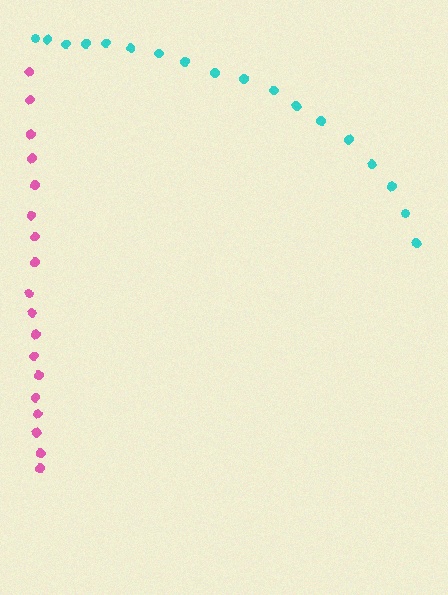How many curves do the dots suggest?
There are 2 distinct paths.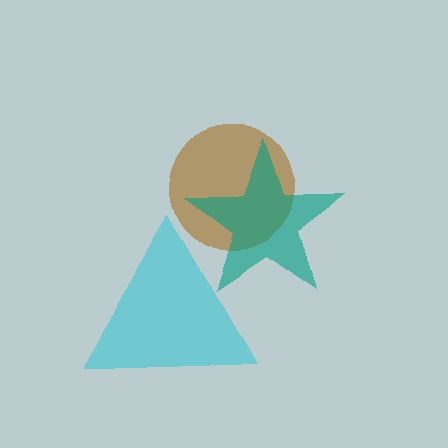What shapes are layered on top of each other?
The layered shapes are: a cyan triangle, a brown circle, a teal star.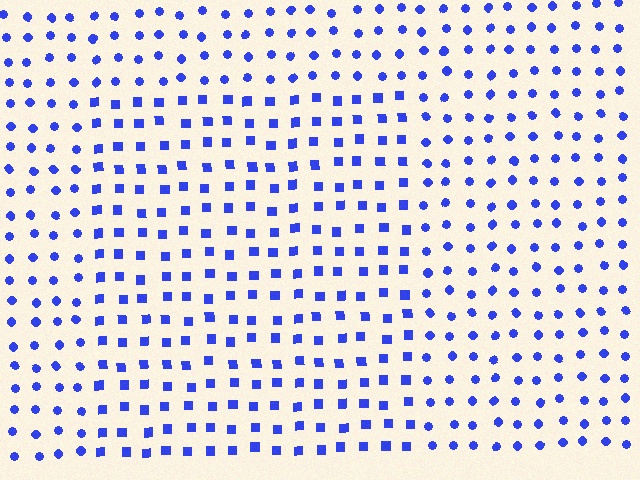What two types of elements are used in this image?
The image uses squares inside the rectangle region and circles outside it.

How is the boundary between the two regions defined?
The boundary is defined by a change in element shape: squares inside vs. circles outside. All elements share the same color and spacing.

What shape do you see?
I see a rectangle.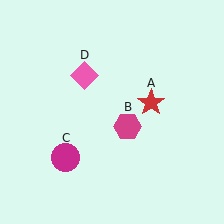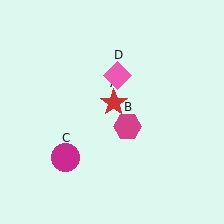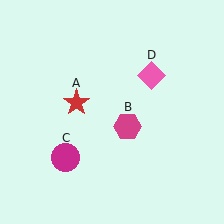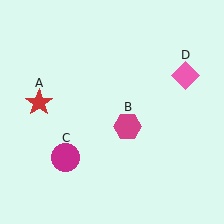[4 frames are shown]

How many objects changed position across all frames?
2 objects changed position: red star (object A), pink diamond (object D).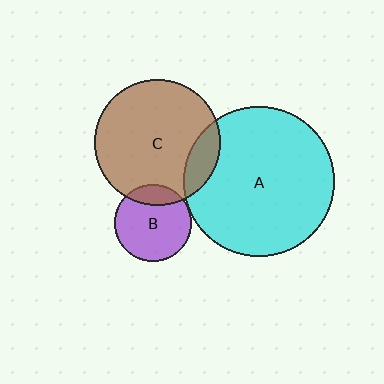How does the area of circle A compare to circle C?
Approximately 1.4 times.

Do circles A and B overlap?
Yes.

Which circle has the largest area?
Circle A (cyan).